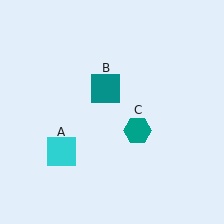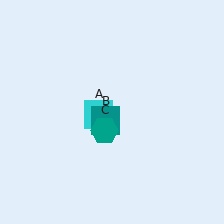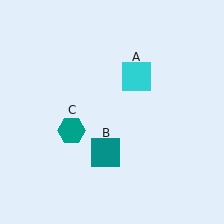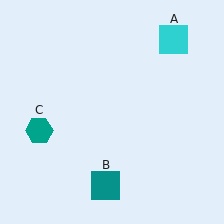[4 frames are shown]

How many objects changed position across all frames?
3 objects changed position: cyan square (object A), teal square (object B), teal hexagon (object C).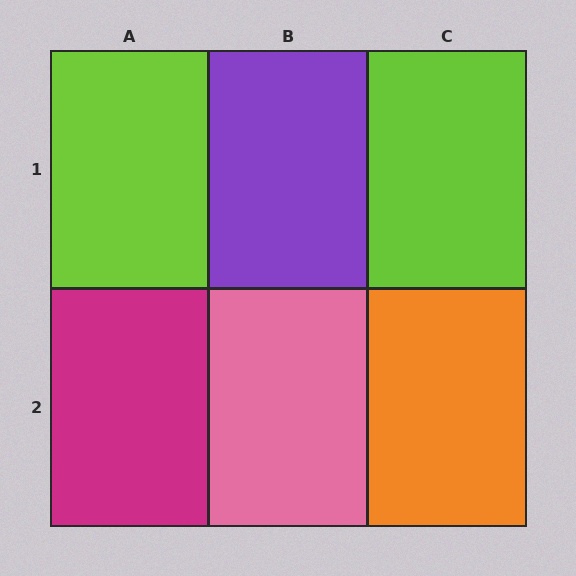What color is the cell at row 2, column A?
Magenta.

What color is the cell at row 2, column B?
Pink.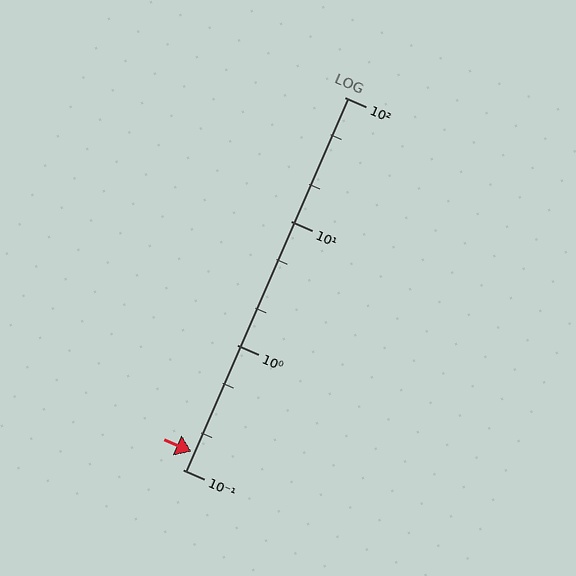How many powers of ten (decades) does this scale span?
The scale spans 3 decades, from 0.1 to 100.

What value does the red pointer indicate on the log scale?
The pointer indicates approximately 0.14.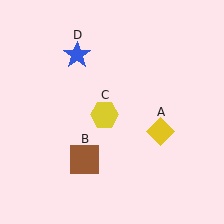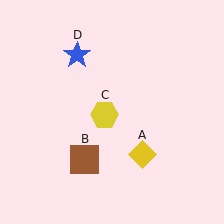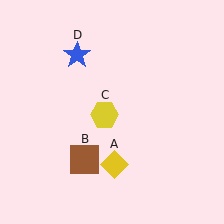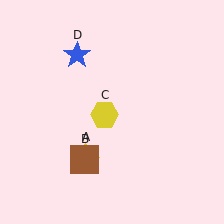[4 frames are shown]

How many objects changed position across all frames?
1 object changed position: yellow diamond (object A).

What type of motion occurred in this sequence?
The yellow diamond (object A) rotated clockwise around the center of the scene.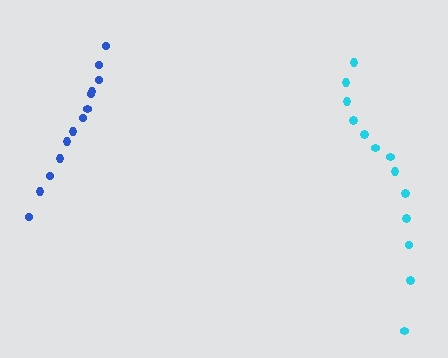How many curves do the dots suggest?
There are 2 distinct paths.